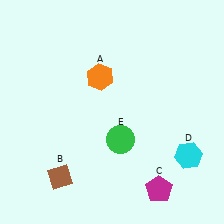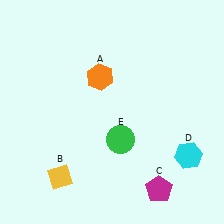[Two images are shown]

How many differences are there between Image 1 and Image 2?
There is 1 difference between the two images.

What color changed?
The diamond (B) changed from brown in Image 1 to yellow in Image 2.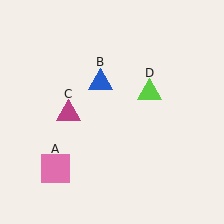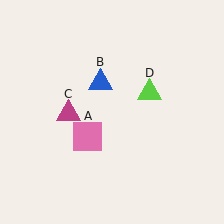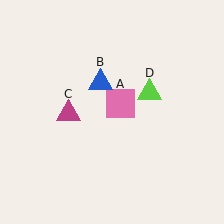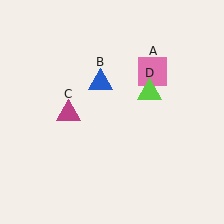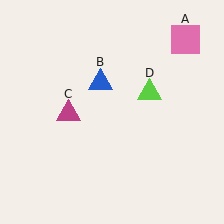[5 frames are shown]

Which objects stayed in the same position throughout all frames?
Blue triangle (object B) and magenta triangle (object C) and lime triangle (object D) remained stationary.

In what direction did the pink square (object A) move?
The pink square (object A) moved up and to the right.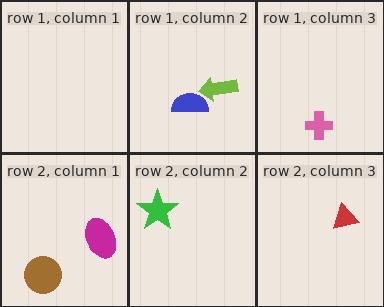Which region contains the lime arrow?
The row 1, column 2 region.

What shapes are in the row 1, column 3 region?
The pink cross.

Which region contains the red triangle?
The row 2, column 3 region.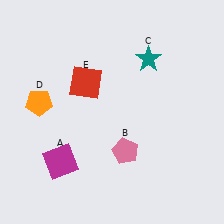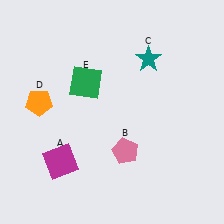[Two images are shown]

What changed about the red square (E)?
In Image 1, E is red. In Image 2, it changed to green.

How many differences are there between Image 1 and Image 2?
There is 1 difference between the two images.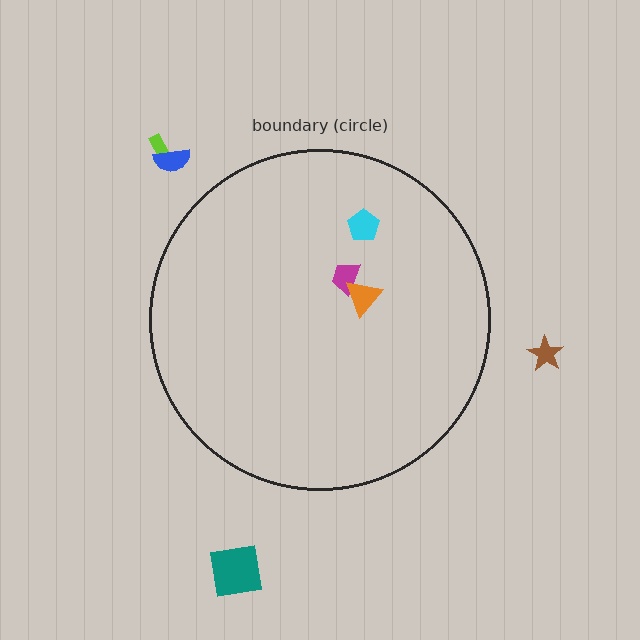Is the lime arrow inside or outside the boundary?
Outside.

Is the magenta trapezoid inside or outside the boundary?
Inside.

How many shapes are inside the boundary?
3 inside, 4 outside.